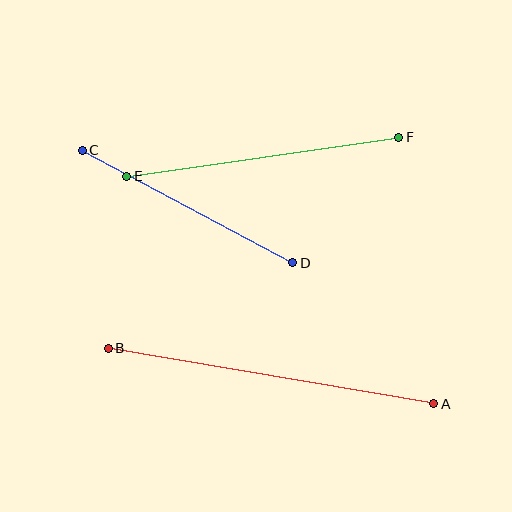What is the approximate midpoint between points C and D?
The midpoint is at approximately (188, 206) pixels.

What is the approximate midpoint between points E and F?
The midpoint is at approximately (263, 157) pixels.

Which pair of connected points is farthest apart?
Points A and B are farthest apart.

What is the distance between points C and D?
The distance is approximately 239 pixels.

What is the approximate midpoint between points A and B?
The midpoint is at approximately (271, 376) pixels.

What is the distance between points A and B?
The distance is approximately 330 pixels.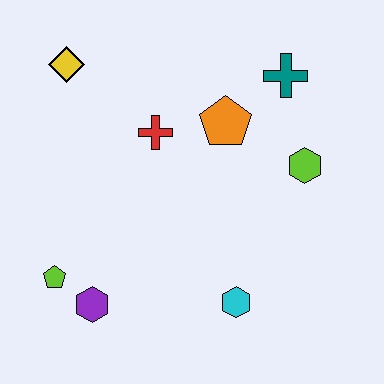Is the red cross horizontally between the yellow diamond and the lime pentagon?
No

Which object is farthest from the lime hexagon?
The lime pentagon is farthest from the lime hexagon.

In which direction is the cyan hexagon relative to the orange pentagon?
The cyan hexagon is below the orange pentagon.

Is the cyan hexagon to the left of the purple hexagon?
No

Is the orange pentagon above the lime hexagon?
Yes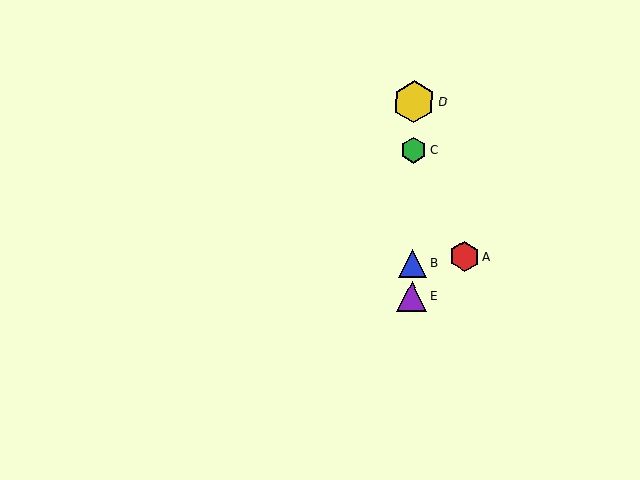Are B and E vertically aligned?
Yes, both are at x≈412.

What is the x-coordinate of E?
Object E is at x≈412.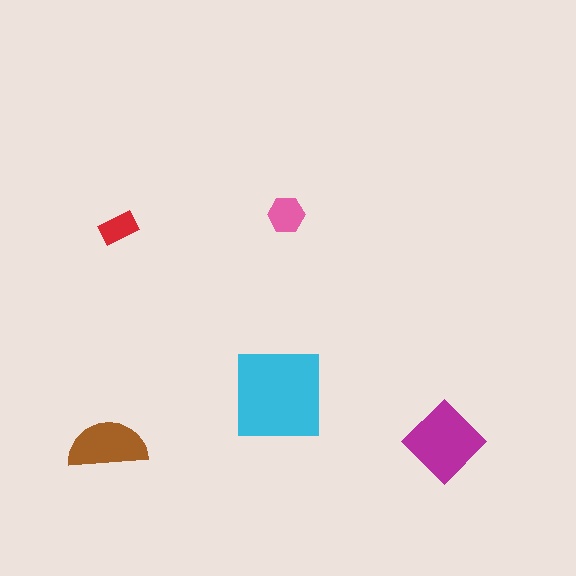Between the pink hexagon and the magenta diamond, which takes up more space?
The magenta diamond.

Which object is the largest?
The cyan square.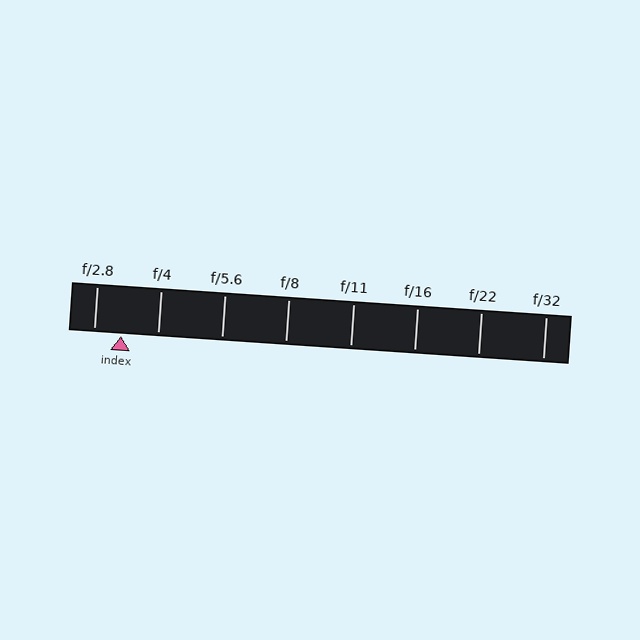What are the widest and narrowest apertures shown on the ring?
The widest aperture shown is f/2.8 and the narrowest is f/32.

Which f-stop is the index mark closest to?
The index mark is closest to f/2.8.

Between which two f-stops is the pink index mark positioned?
The index mark is between f/2.8 and f/4.